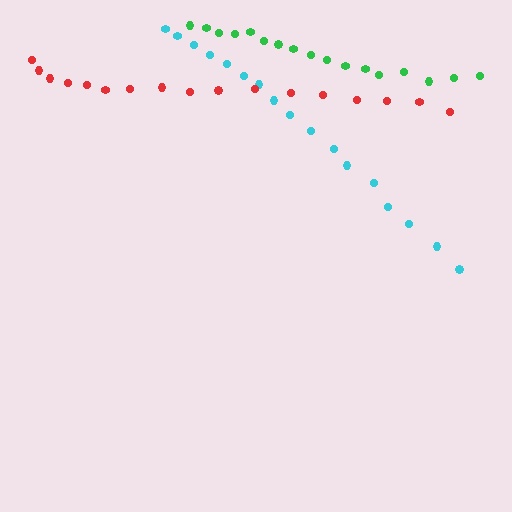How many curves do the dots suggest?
There are 3 distinct paths.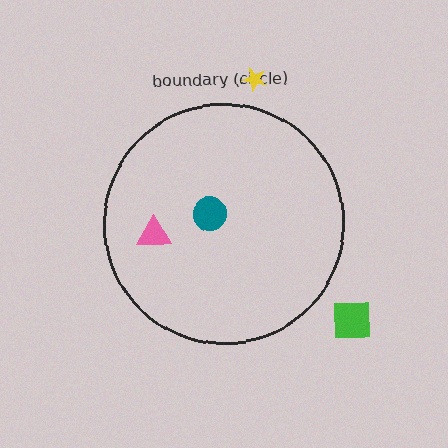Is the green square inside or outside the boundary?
Outside.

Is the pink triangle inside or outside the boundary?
Inside.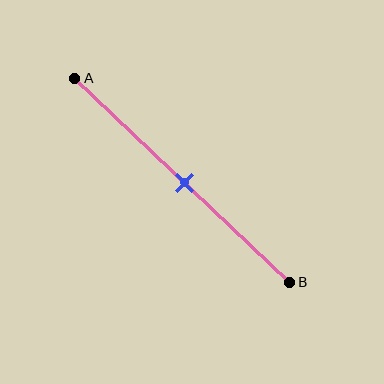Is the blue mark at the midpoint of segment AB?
Yes, the mark is approximately at the midpoint.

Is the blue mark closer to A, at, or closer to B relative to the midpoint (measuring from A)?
The blue mark is approximately at the midpoint of segment AB.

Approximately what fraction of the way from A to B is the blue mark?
The blue mark is approximately 50% of the way from A to B.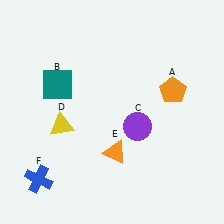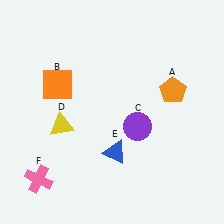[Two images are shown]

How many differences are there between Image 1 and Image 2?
There are 3 differences between the two images.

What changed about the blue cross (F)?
In Image 1, F is blue. In Image 2, it changed to pink.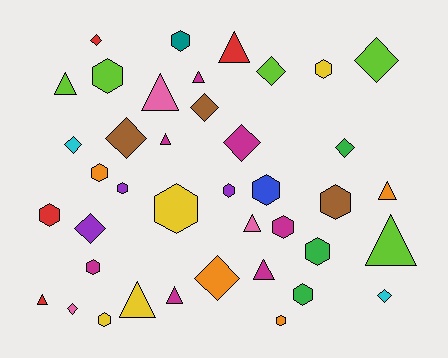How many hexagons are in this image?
There are 16 hexagons.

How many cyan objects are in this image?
There are 2 cyan objects.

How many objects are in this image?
There are 40 objects.